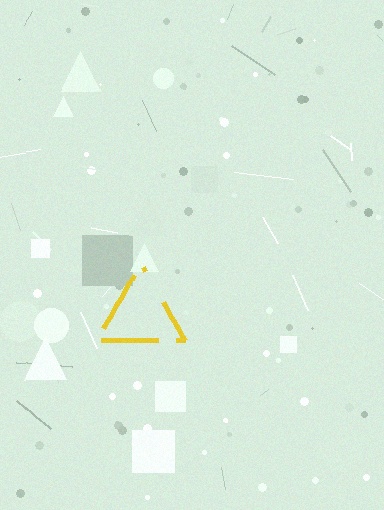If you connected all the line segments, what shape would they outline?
They would outline a triangle.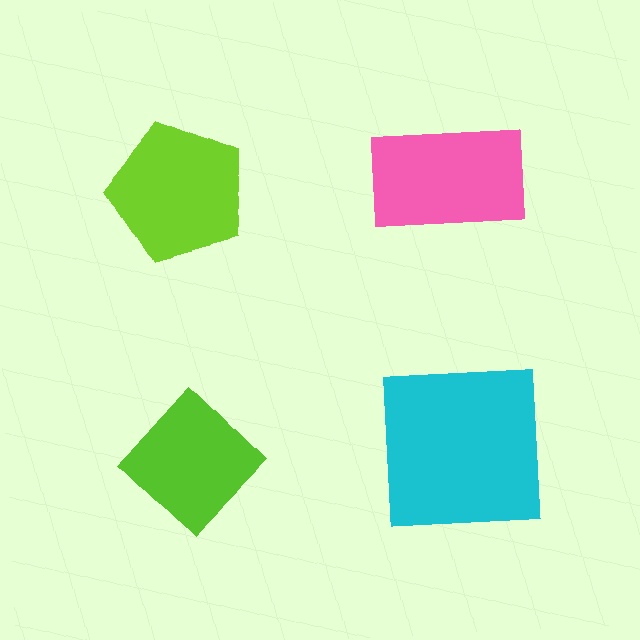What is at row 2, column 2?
A cyan square.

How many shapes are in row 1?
2 shapes.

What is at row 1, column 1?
A lime pentagon.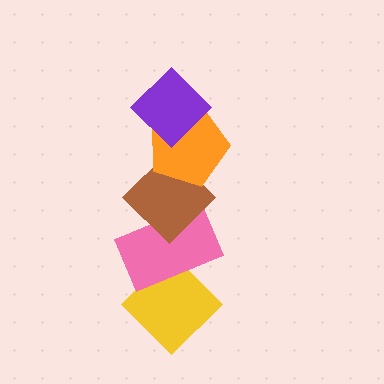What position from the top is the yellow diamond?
The yellow diamond is 5th from the top.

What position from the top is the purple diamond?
The purple diamond is 1st from the top.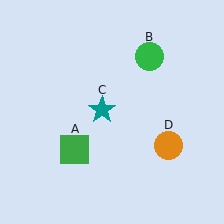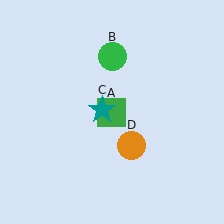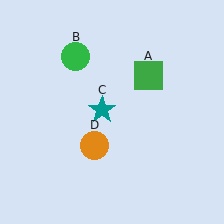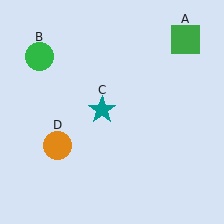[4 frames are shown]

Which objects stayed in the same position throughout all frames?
Teal star (object C) remained stationary.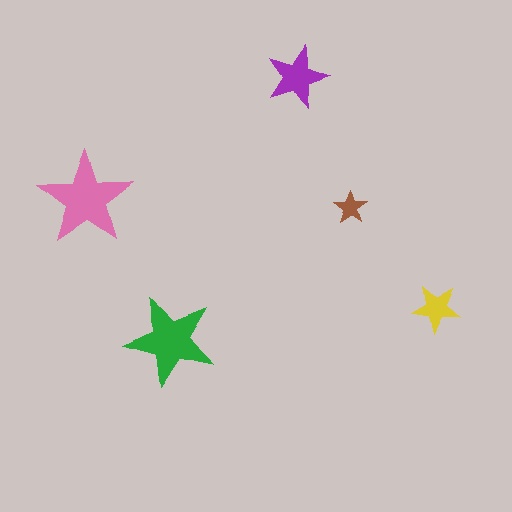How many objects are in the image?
There are 5 objects in the image.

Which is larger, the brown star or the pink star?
The pink one.